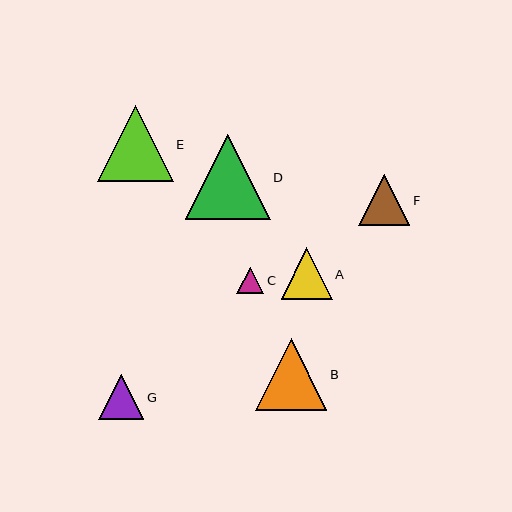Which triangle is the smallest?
Triangle C is the smallest with a size of approximately 27 pixels.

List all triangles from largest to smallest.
From largest to smallest: D, E, B, A, F, G, C.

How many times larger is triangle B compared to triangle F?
Triangle B is approximately 1.4 times the size of triangle F.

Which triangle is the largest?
Triangle D is the largest with a size of approximately 85 pixels.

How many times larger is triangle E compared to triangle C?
Triangle E is approximately 2.8 times the size of triangle C.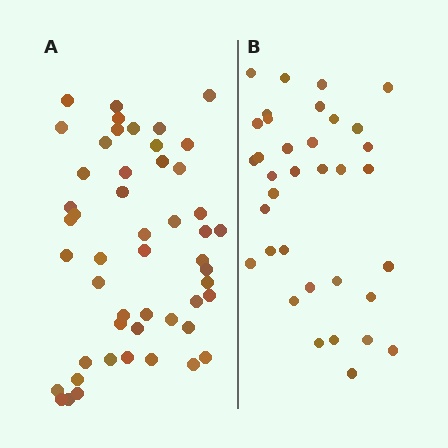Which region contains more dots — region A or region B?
Region A (the left region) has more dots.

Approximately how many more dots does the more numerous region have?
Region A has approximately 15 more dots than region B.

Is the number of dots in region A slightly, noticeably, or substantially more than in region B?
Region A has noticeably more, but not dramatically so. The ratio is roughly 1.4 to 1.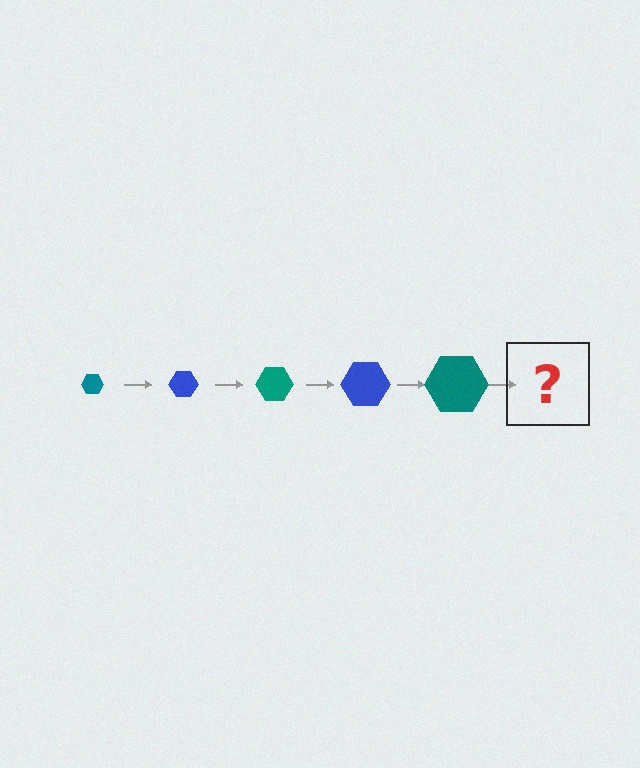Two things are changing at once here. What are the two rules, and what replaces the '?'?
The two rules are that the hexagon grows larger each step and the color cycles through teal and blue. The '?' should be a blue hexagon, larger than the previous one.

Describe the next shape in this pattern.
It should be a blue hexagon, larger than the previous one.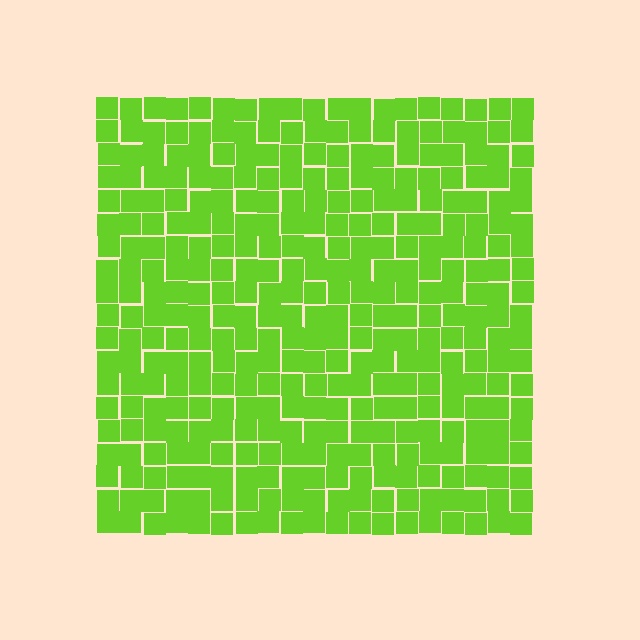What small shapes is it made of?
It is made of small squares.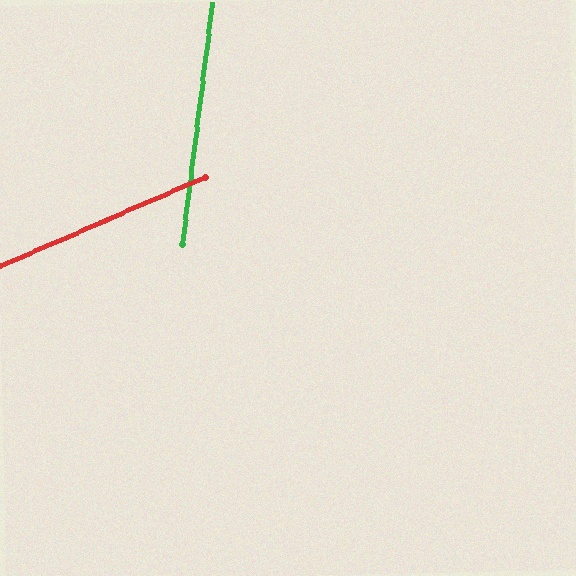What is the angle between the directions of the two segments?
Approximately 59 degrees.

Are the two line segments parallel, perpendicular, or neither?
Neither parallel nor perpendicular — they differ by about 59°.